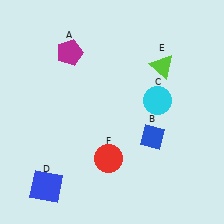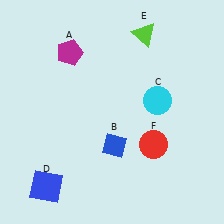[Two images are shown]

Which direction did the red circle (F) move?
The red circle (F) moved right.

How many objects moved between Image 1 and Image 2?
3 objects moved between the two images.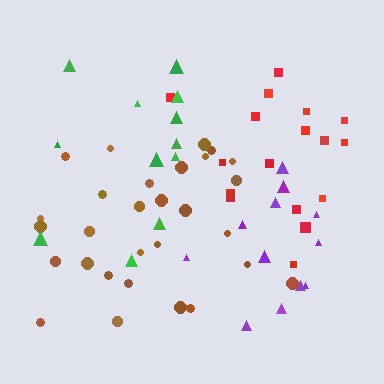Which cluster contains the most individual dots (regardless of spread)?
Brown (29).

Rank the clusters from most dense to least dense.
brown, red, purple, green.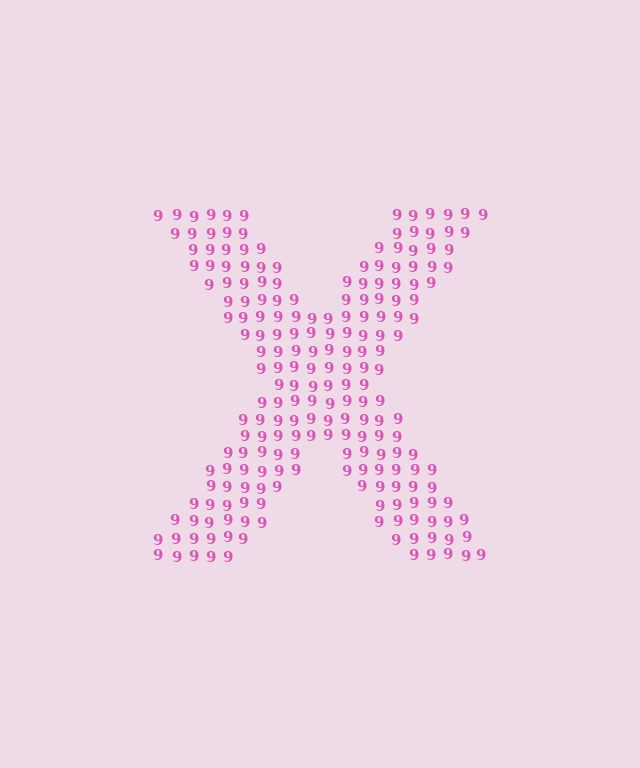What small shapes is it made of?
It is made of small digit 9's.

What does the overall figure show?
The overall figure shows the letter X.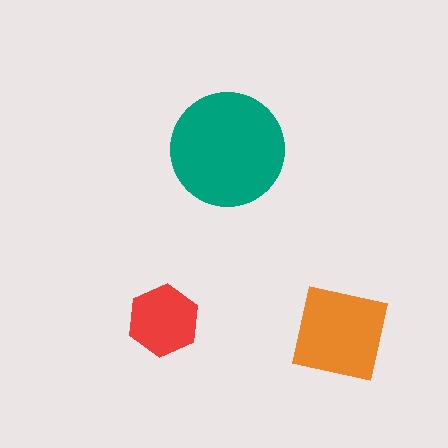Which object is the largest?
The teal circle.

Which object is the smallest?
The red hexagon.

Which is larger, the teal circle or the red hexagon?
The teal circle.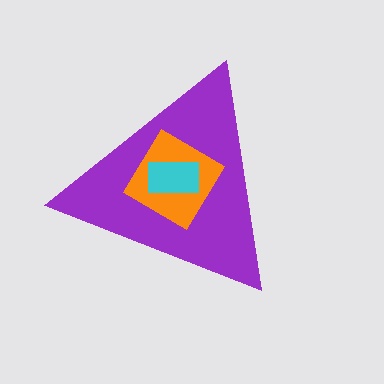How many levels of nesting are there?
3.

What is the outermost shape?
The purple triangle.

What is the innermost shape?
The cyan rectangle.